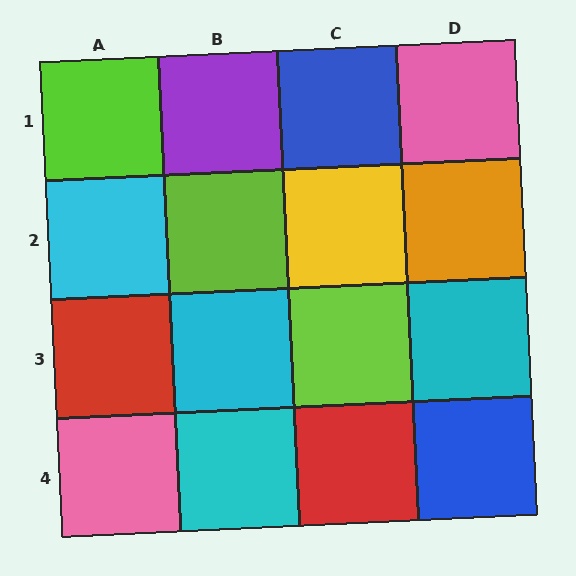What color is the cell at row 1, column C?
Blue.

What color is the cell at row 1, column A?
Lime.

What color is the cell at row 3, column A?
Red.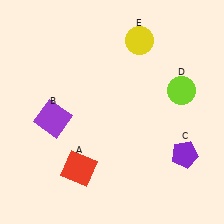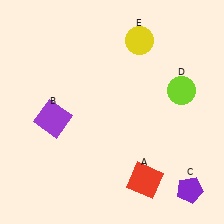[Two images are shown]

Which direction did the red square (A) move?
The red square (A) moved right.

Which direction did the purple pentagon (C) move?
The purple pentagon (C) moved down.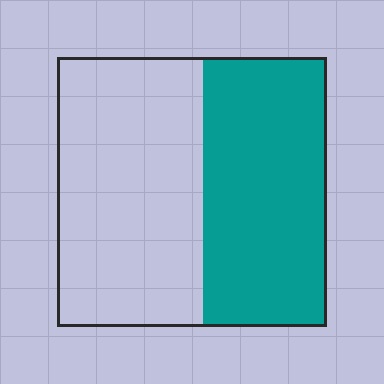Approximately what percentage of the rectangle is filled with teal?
Approximately 45%.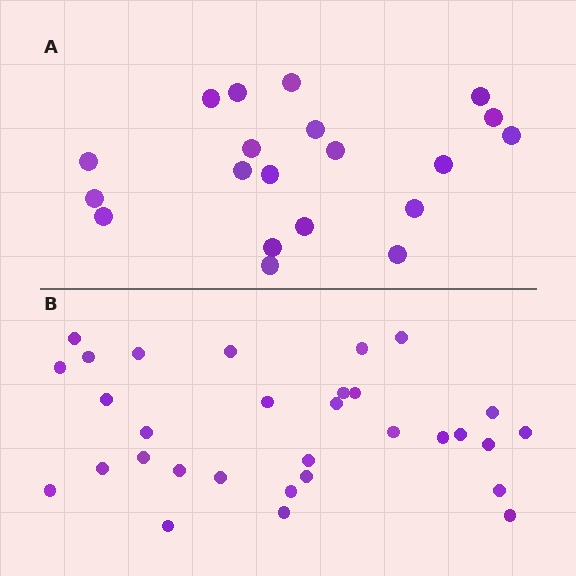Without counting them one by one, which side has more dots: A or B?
Region B (the bottom region) has more dots.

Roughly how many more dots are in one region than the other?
Region B has roughly 12 or so more dots than region A.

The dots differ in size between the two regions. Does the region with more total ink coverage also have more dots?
No. Region A has more total ink coverage because its dots are larger, but region B actually contains more individual dots. Total area can be misleading — the number of items is what matters here.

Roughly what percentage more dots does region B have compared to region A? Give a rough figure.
About 55% more.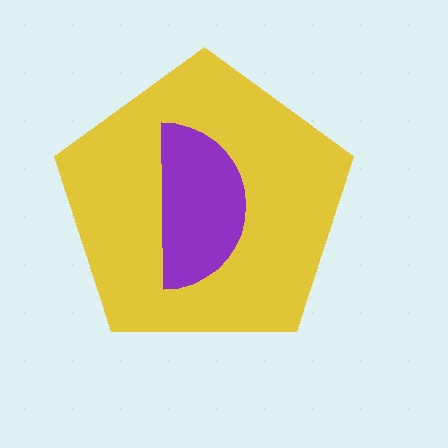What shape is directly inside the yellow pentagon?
The purple semicircle.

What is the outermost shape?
The yellow pentagon.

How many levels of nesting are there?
2.